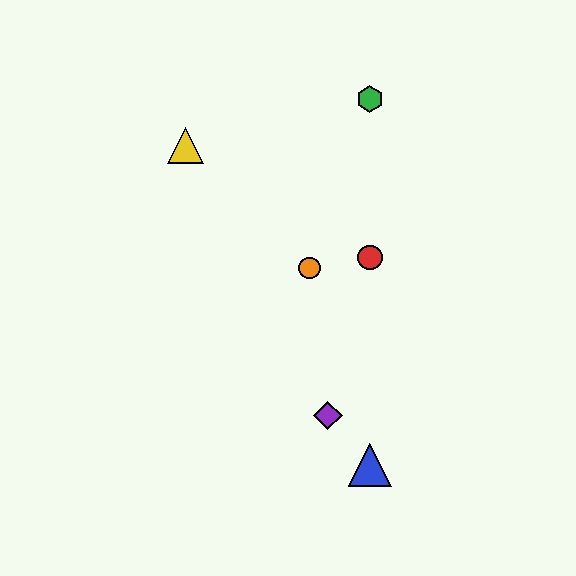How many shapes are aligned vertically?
3 shapes (the red circle, the blue triangle, the green hexagon) are aligned vertically.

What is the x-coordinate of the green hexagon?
The green hexagon is at x≈370.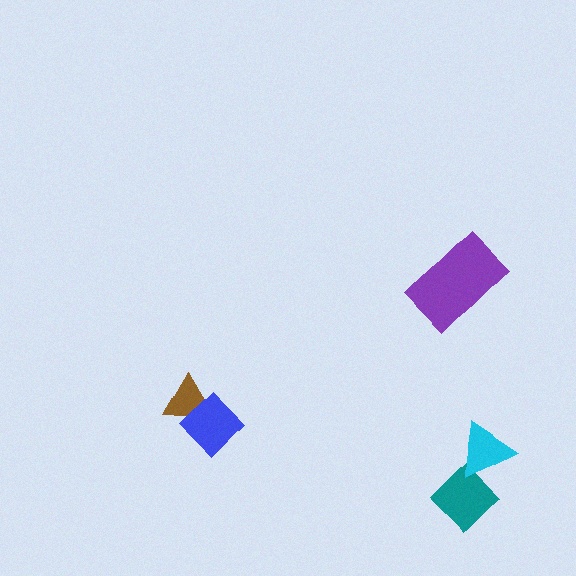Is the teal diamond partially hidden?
Yes, it is partially covered by another shape.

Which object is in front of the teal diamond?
The cyan triangle is in front of the teal diamond.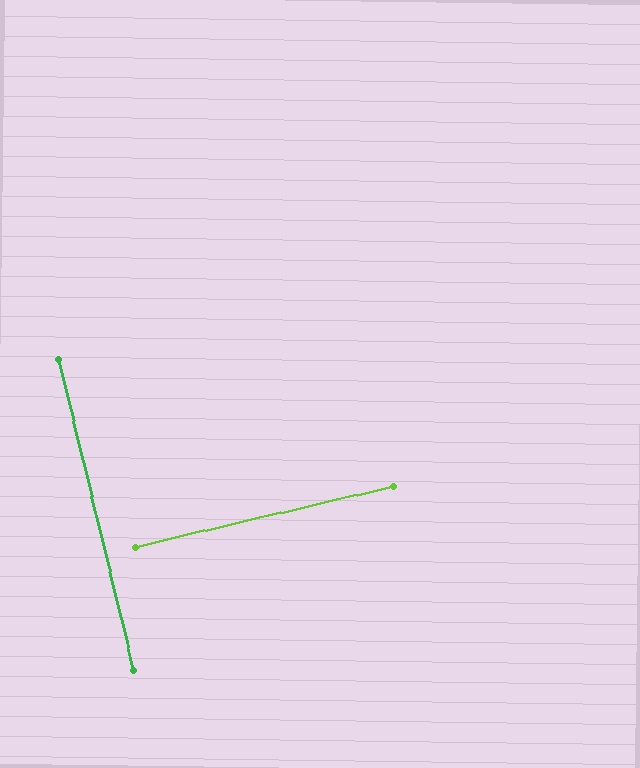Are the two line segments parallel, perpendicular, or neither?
Perpendicular — they meet at approximately 90°.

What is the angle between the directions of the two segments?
Approximately 90 degrees.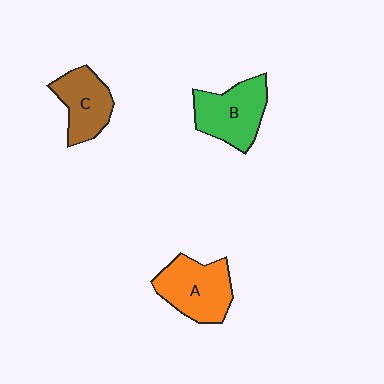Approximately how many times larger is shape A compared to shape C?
Approximately 1.3 times.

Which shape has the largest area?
Shape A (orange).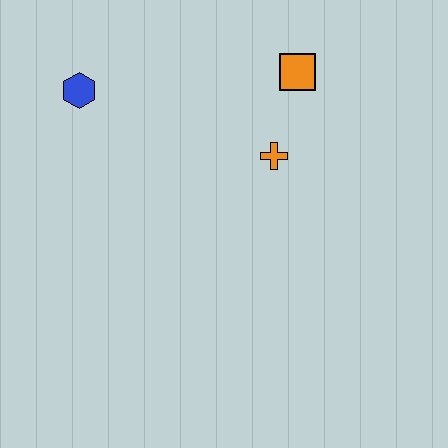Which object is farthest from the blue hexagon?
The orange square is farthest from the blue hexagon.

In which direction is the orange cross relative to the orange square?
The orange cross is below the orange square.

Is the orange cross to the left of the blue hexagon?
No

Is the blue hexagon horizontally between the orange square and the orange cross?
No